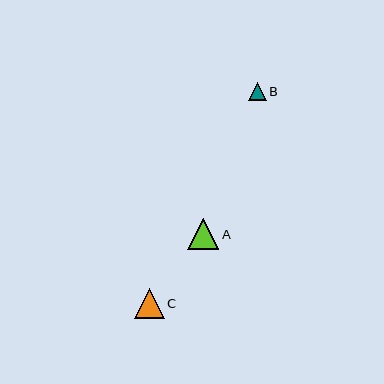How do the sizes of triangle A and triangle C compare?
Triangle A and triangle C are approximately the same size.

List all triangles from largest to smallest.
From largest to smallest: A, C, B.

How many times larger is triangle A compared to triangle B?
Triangle A is approximately 1.7 times the size of triangle B.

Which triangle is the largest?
Triangle A is the largest with a size of approximately 31 pixels.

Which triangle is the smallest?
Triangle B is the smallest with a size of approximately 18 pixels.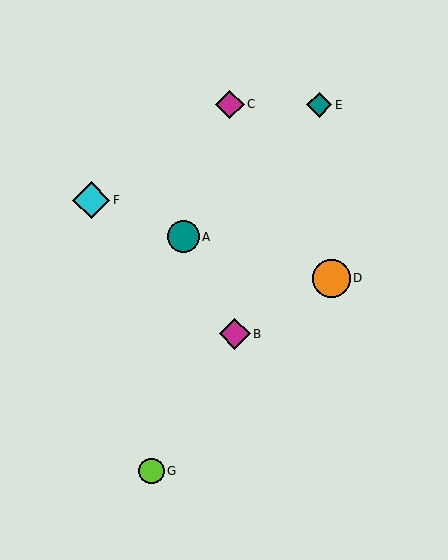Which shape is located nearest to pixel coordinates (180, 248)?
The teal circle (labeled A) at (183, 237) is nearest to that location.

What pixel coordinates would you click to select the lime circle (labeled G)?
Click at (151, 471) to select the lime circle G.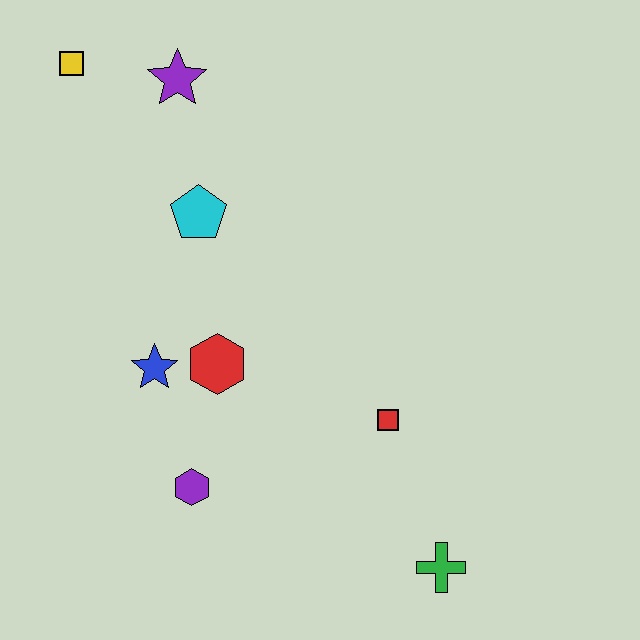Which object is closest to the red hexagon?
The blue star is closest to the red hexagon.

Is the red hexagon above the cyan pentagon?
No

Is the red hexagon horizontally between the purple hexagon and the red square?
Yes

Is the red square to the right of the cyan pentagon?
Yes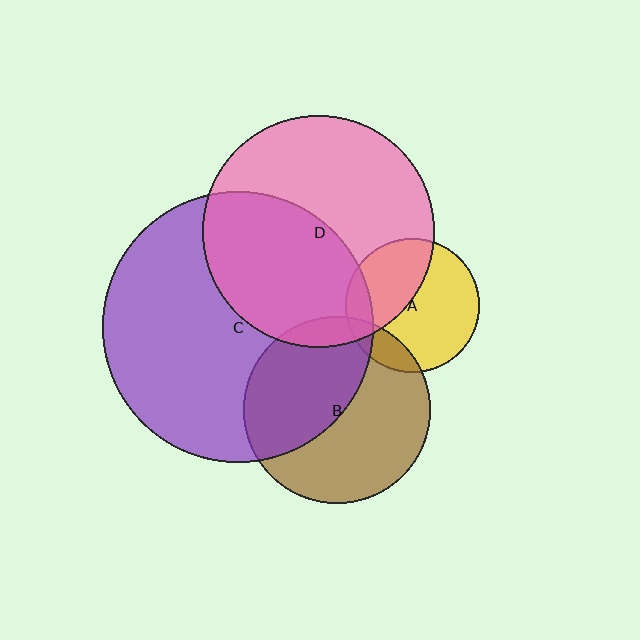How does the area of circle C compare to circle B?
Approximately 2.1 times.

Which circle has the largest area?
Circle C (purple).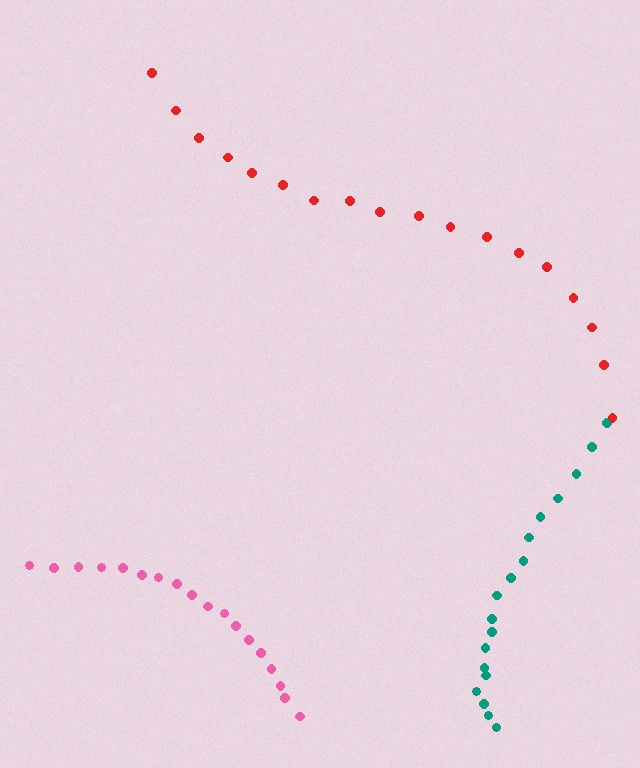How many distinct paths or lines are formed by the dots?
There are 3 distinct paths.